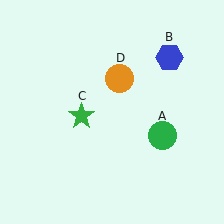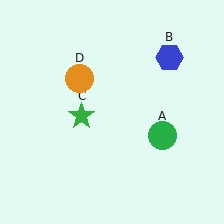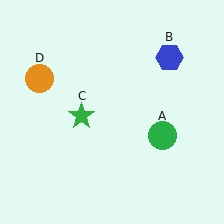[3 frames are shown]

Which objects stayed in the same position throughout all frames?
Green circle (object A) and blue hexagon (object B) and green star (object C) remained stationary.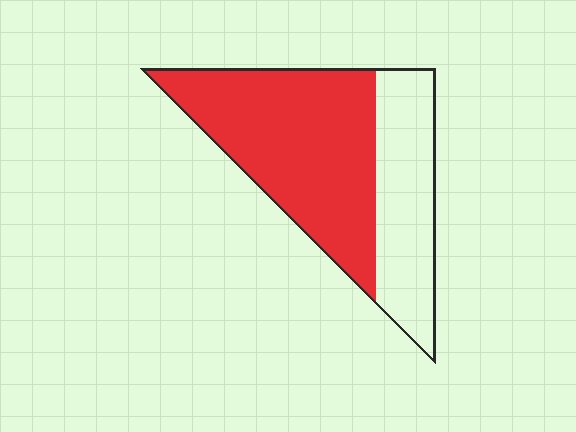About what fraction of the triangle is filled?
About five eighths (5/8).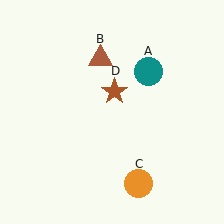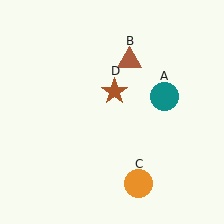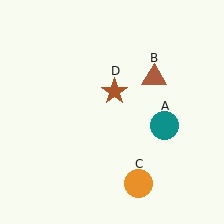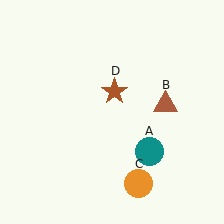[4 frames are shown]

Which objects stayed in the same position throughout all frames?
Orange circle (object C) and brown star (object D) remained stationary.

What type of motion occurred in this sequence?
The teal circle (object A), brown triangle (object B) rotated clockwise around the center of the scene.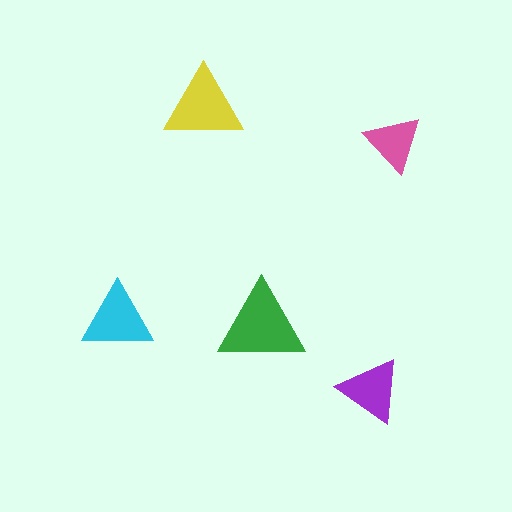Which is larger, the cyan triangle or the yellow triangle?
The yellow one.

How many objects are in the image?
There are 5 objects in the image.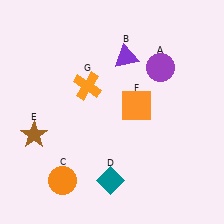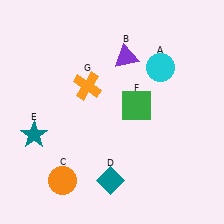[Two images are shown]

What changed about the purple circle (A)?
In Image 1, A is purple. In Image 2, it changed to cyan.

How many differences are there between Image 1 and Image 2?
There are 3 differences between the two images.